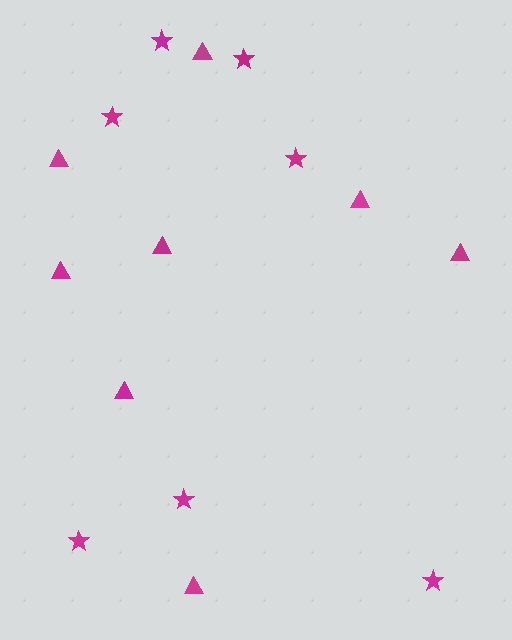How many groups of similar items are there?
There are 2 groups: one group of stars (7) and one group of triangles (8).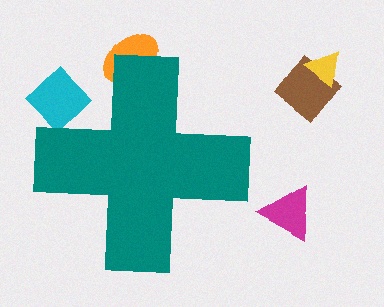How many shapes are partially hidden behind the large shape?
2 shapes are partially hidden.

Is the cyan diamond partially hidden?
Yes, the cyan diamond is partially hidden behind the teal cross.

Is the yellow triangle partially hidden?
No, the yellow triangle is fully visible.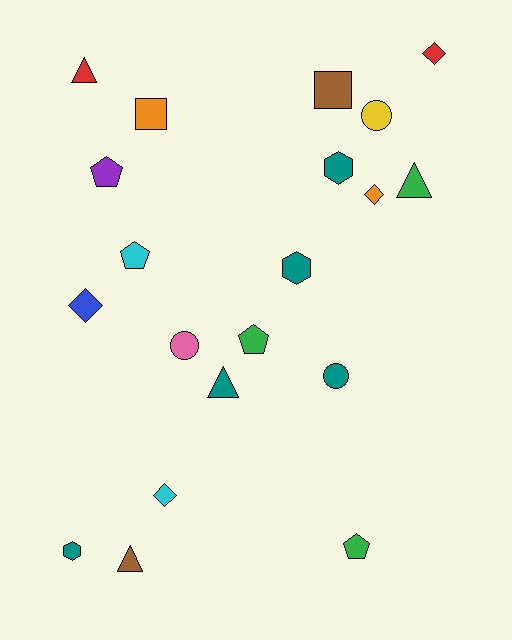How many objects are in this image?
There are 20 objects.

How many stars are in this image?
There are no stars.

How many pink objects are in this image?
There is 1 pink object.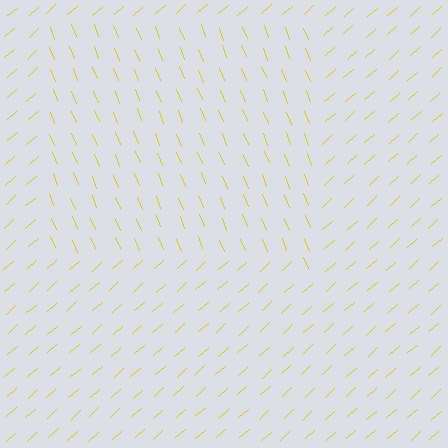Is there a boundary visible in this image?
Yes, there is a texture boundary formed by a change in line orientation.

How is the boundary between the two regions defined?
The boundary is defined purely by a change in line orientation (approximately 71 degrees difference). All lines are the same color and thickness.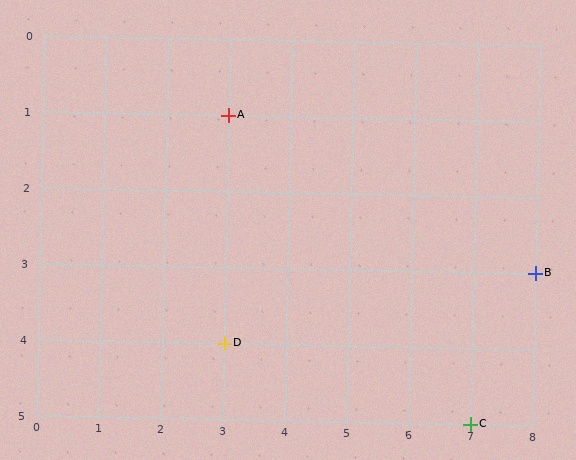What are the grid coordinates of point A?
Point A is at grid coordinates (3, 1).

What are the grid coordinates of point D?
Point D is at grid coordinates (3, 4).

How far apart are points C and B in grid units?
Points C and B are 1 column and 2 rows apart (about 2.2 grid units diagonally).